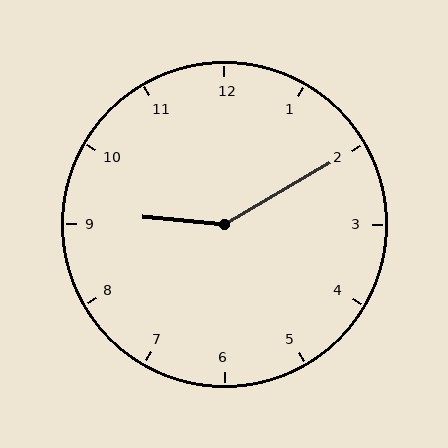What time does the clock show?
9:10.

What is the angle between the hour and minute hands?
Approximately 145 degrees.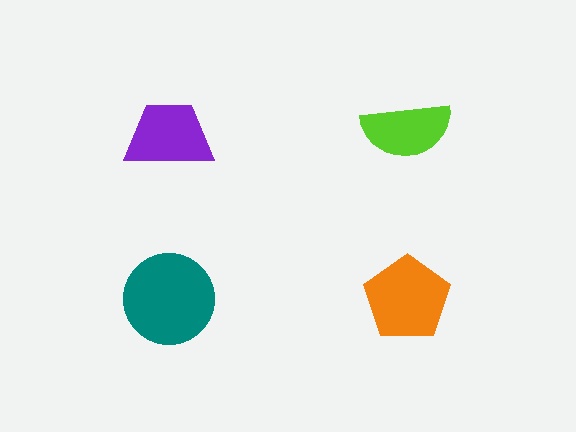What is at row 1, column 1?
A purple trapezoid.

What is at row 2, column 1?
A teal circle.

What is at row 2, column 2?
An orange pentagon.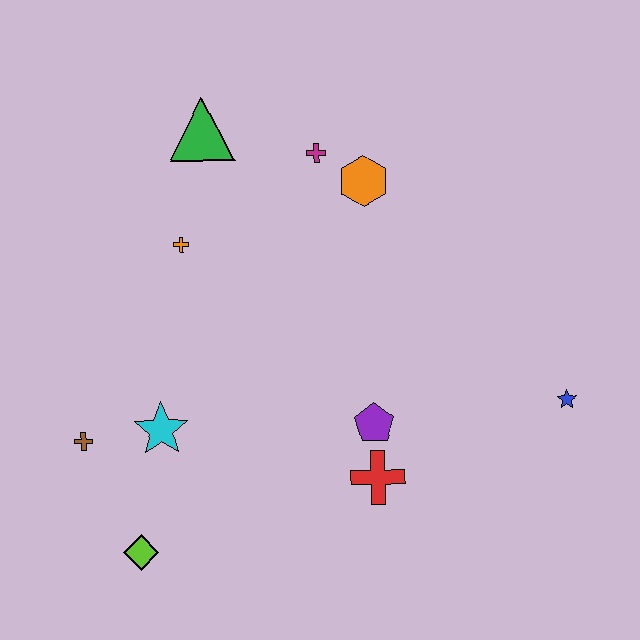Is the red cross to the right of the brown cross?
Yes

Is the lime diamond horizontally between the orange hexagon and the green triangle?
No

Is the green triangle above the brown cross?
Yes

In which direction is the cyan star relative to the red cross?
The cyan star is to the left of the red cross.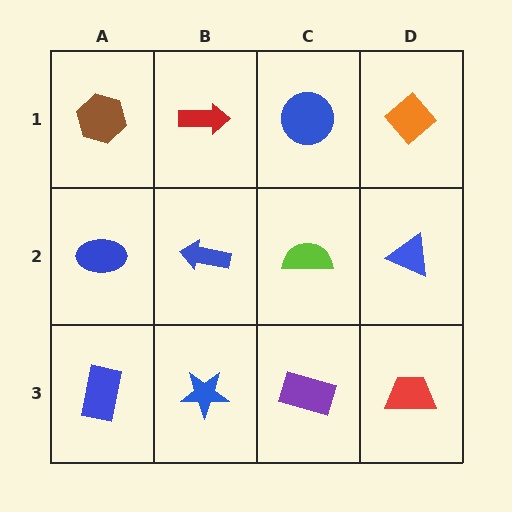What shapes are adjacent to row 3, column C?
A lime semicircle (row 2, column C), a blue star (row 3, column B), a red trapezoid (row 3, column D).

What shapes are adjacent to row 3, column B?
A blue arrow (row 2, column B), a blue rectangle (row 3, column A), a purple rectangle (row 3, column C).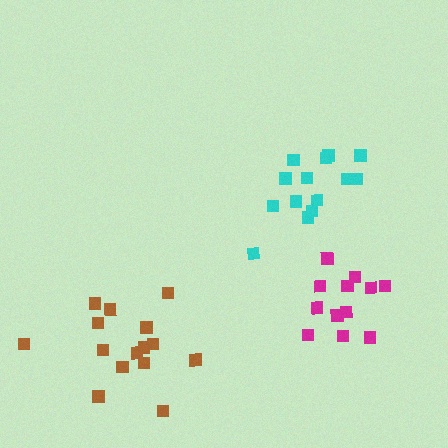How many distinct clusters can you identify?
There are 3 distinct clusters.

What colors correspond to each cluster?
The clusters are colored: cyan, brown, magenta.